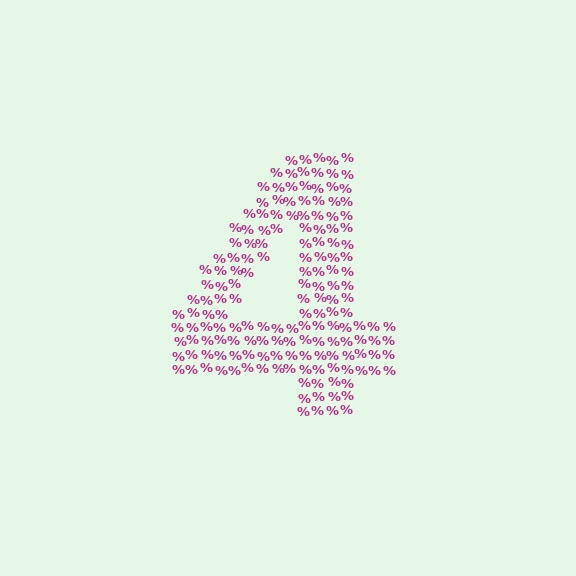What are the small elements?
The small elements are percent signs.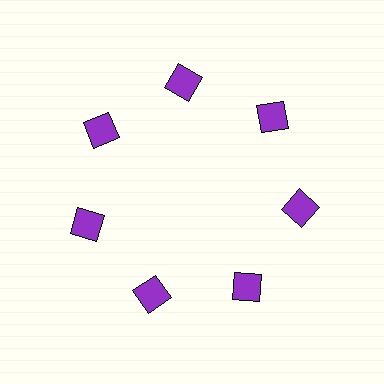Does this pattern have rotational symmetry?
Yes, this pattern has 7-fold rotational symmetry. It looks the same after rotating 51 degrees around the center.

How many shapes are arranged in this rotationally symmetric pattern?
There are 7 shapes, arranged in 7 groups of 1.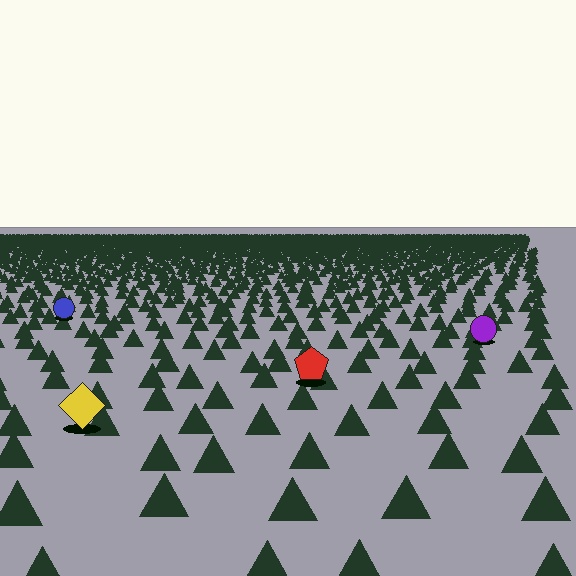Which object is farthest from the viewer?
The blue circle is farthest from the viewer. It appears smaller and the ground texture around it is denser.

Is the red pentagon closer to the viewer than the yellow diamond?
No. The yellow diamond is closer — you can tell from the texture gradient: the ground texture is coarser near it.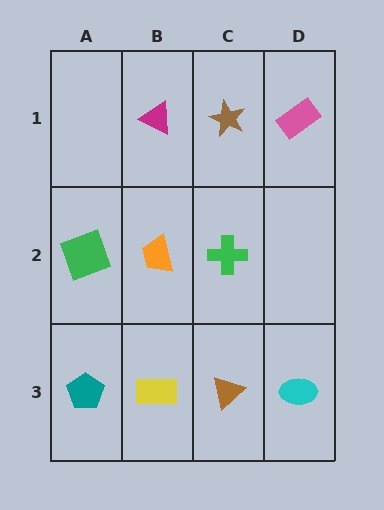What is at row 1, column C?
A brown star.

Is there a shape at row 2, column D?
No, that cell is empty.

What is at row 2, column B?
An orange trapezoid.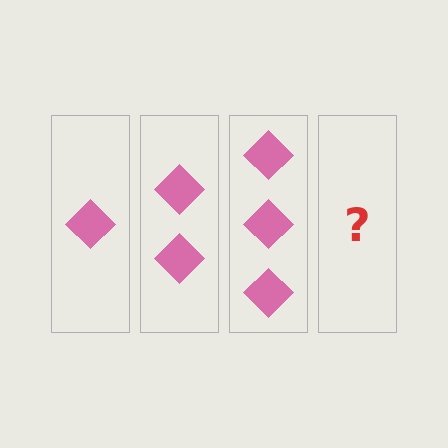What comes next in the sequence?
The next element should be 4 diamonds.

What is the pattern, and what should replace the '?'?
The pattern is that each step adds one more diamond. The '?' should be 4 diamonds.